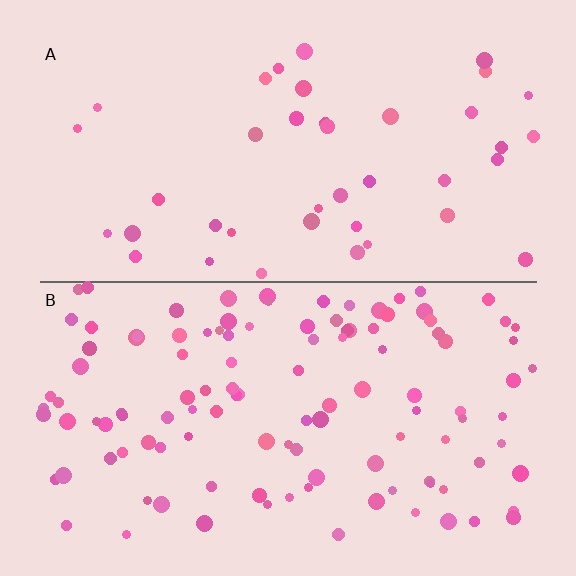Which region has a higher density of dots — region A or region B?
B (the bottom).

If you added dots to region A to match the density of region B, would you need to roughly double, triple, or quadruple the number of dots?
Approximately triple.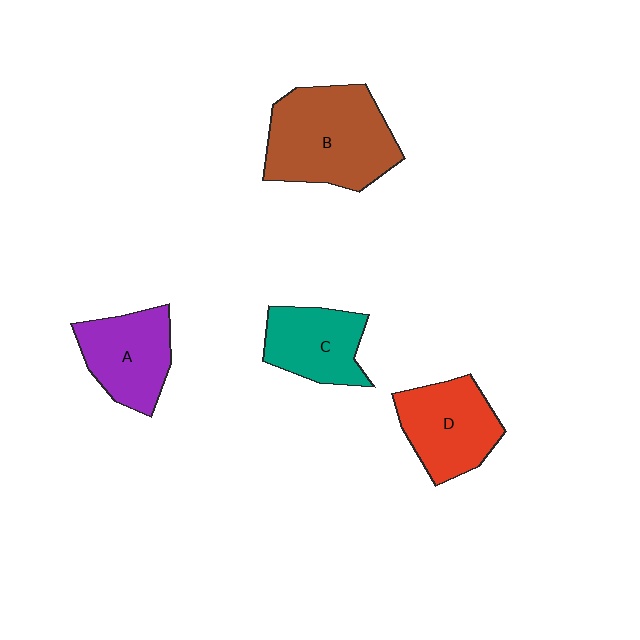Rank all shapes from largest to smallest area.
From largest to smallest: B (brown), D (red), A (purple), C (teal).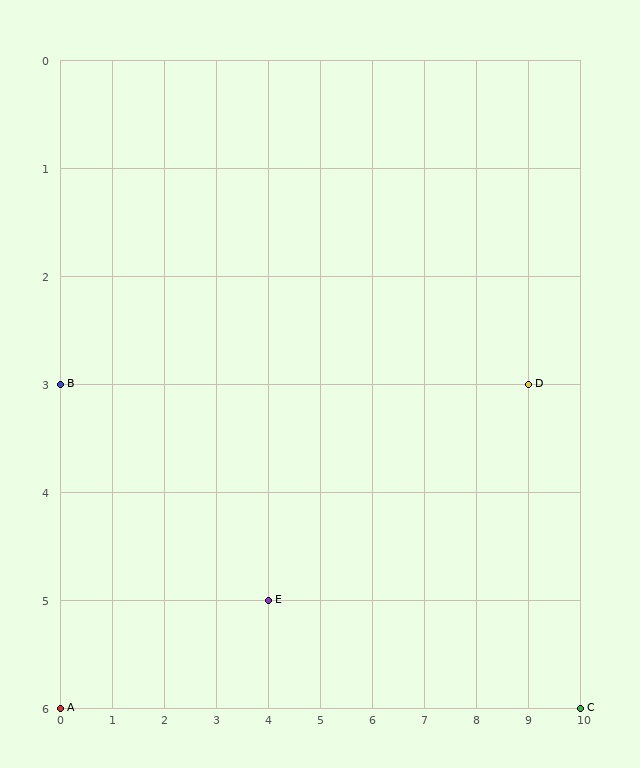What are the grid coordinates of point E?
Point E is at grid coordinates (4, 5).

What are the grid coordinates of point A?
Point A is at grid coordinates (0, 6).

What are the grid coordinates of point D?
Point D is at grid coordinates (9, 3).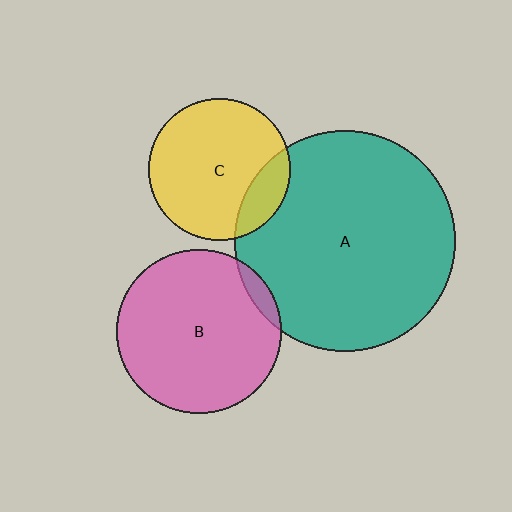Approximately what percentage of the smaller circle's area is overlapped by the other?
Approximately 15%.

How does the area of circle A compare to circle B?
Approximately 1.8 times.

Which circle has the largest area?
Circle A (teal).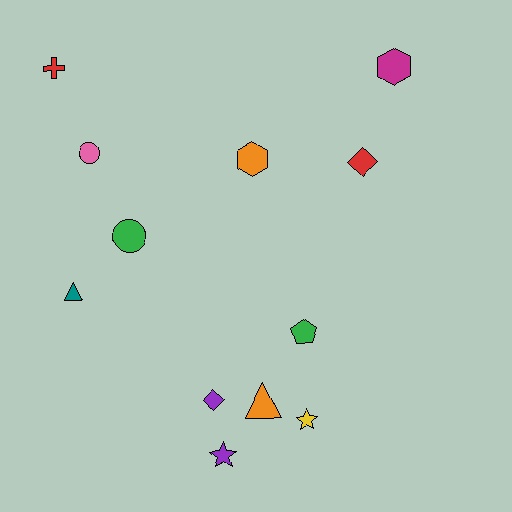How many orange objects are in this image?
There are 2 orange objects.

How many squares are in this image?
There are no squares.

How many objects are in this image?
There are 12 objects.